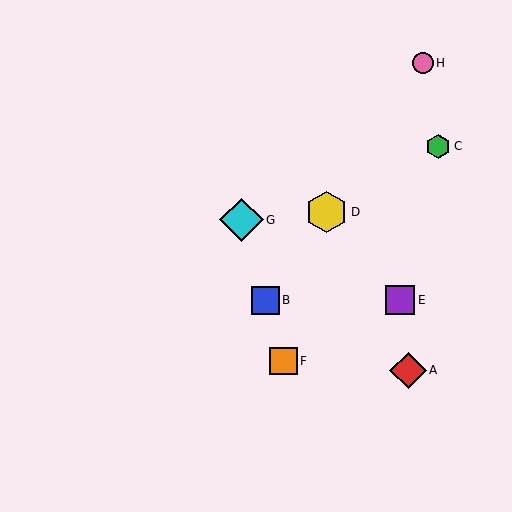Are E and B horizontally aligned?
Yes, both are at y≈300.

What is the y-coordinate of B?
Object B is at y≈300.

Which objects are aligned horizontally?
Objects B, E are aligned horizontally.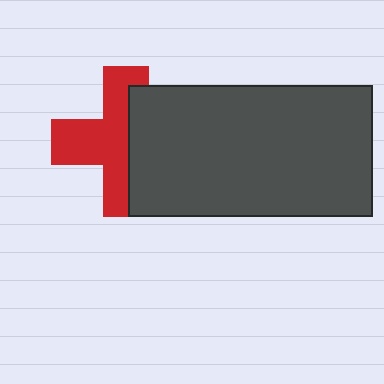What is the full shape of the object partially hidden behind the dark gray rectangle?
The partially hidden object is a red cross.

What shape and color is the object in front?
The object in front is a dark gray rectangle.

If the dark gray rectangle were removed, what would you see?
You would see the complete red cross.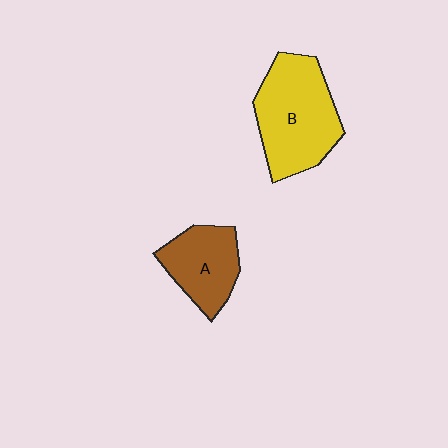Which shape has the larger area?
Shape B (yellow).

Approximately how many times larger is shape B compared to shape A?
Approximately 1.5 times.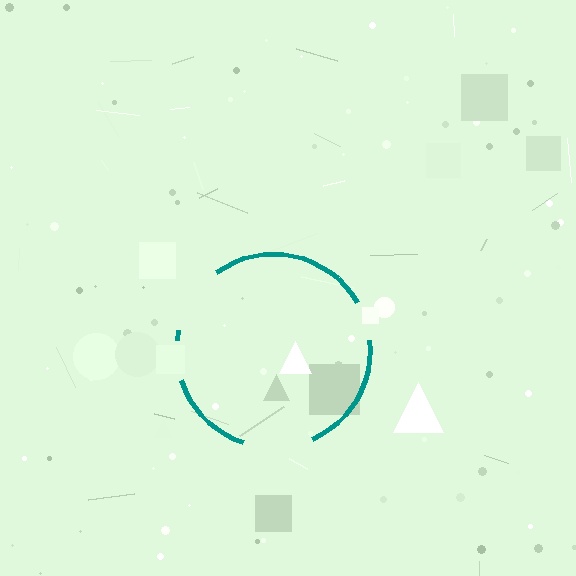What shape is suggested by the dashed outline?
The dashed outline suggests a circle.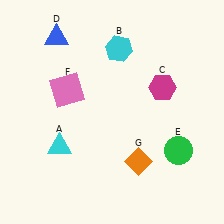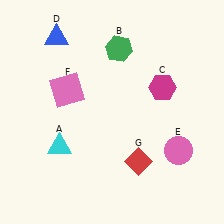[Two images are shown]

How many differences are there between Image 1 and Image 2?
There are 3 differences between the two images.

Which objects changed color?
B changed from cyan to green. E changed from green to pink. G changed from orange to red.